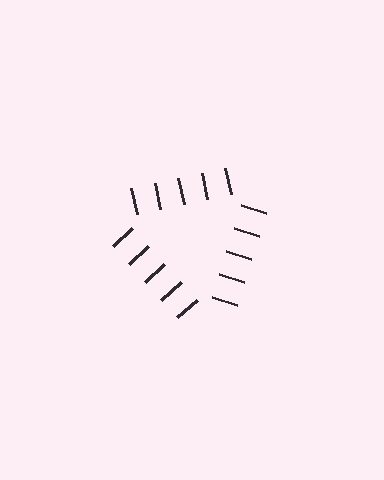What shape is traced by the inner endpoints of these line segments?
An illusory triangle — the line segments terminate on its edges but no continuous stroke is drawn.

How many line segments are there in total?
15 — 5 along each of the 3 edges.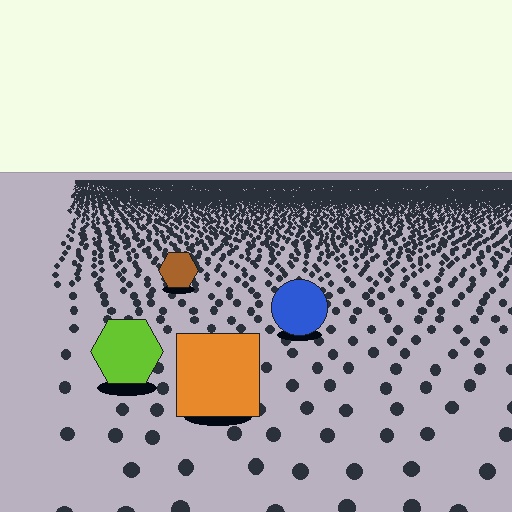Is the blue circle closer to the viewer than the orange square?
No. The orange square is closer — you can tell from the texture gradient: the ground texture is coarser near it.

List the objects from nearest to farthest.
From nearest to farthest: the orange square, the lime hexagon, the blue circle, the brown hexagon.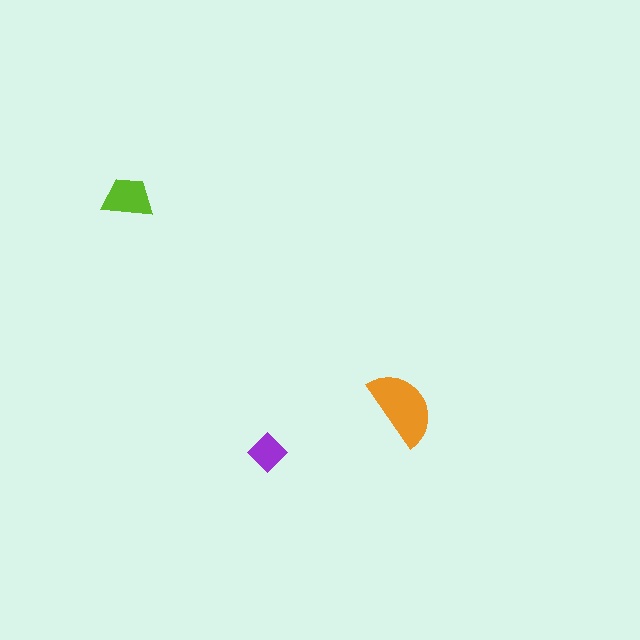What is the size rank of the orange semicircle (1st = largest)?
1st.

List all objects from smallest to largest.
The purple diamond, the lime trapezoid, the orange semicircle.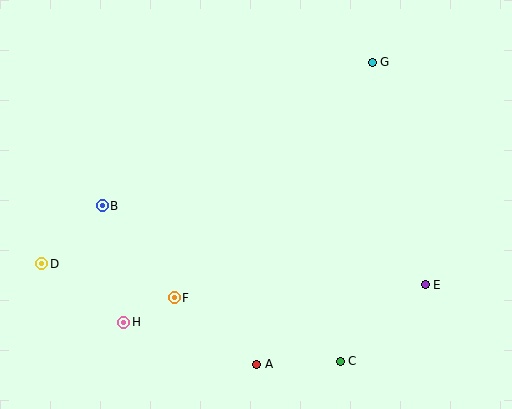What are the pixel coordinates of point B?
Point B is at (102, 206).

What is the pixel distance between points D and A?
The distance between D and A is 237 pixels.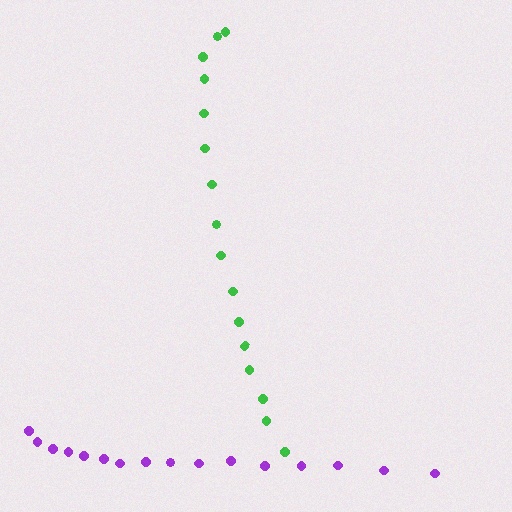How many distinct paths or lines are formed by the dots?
There are 2 distinct paths.